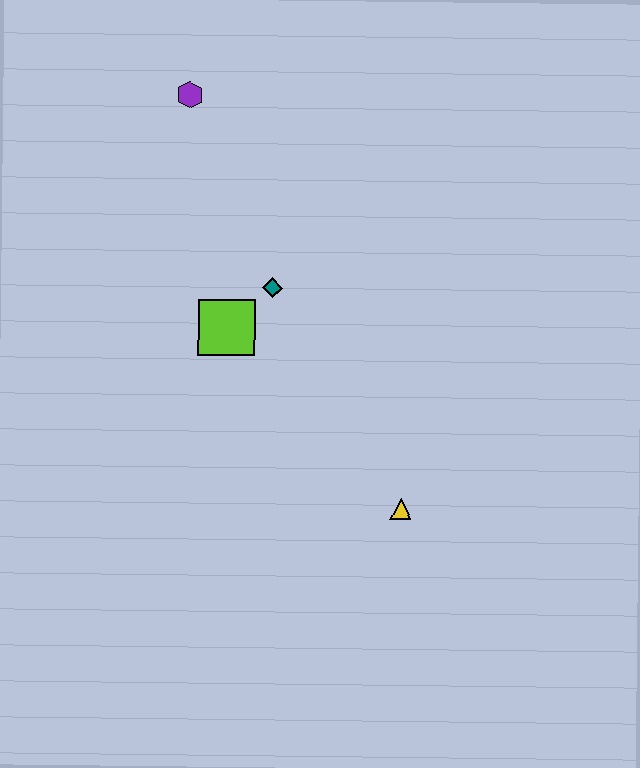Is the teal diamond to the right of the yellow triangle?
No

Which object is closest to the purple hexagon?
The teal diamond is closest to the purple hexagon.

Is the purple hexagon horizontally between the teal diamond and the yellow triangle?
No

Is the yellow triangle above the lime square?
No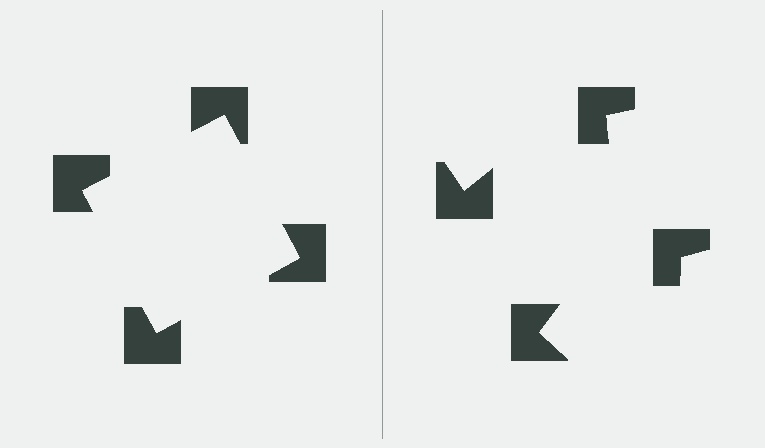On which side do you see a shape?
An illusory square appears on the left side. On the right side the wedge cuts are rotated, so no coherent shape forms.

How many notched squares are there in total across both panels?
8 — 4 on each side.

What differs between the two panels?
The notched squares are positioned identically on both sides; only the wedge orientations differ. On the left they align to a square; on the right they are misaligned.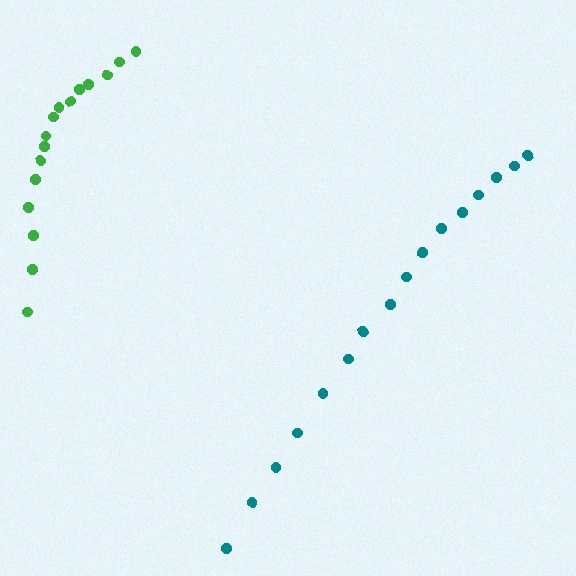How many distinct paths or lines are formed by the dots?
There are 2 distinct paths.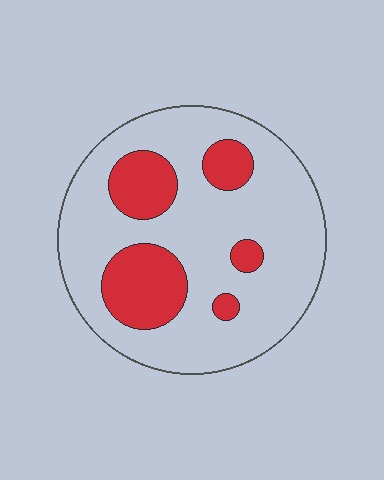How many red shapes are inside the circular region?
5.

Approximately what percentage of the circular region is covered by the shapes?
Approximately 25%.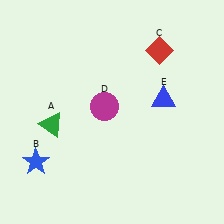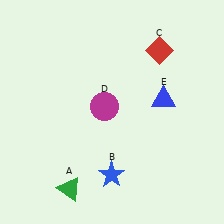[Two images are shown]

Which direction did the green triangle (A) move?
The green triangle (A) moved down.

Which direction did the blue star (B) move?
The blue star (B) moved right.